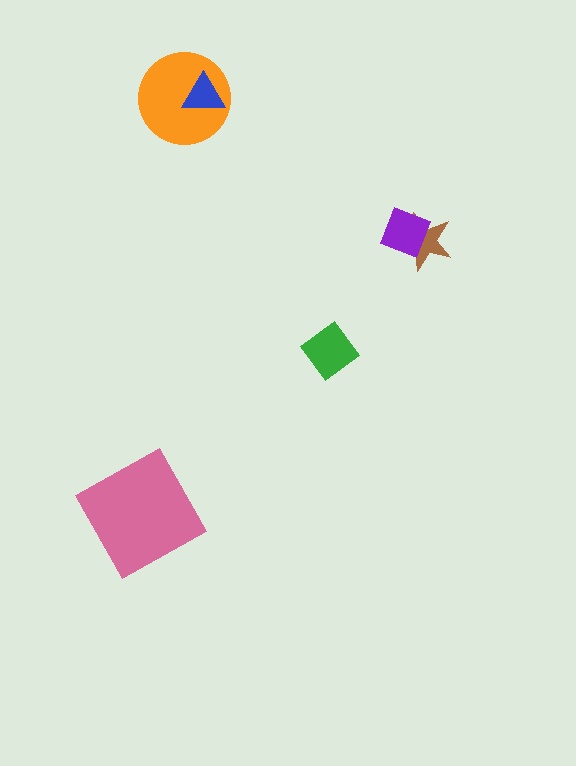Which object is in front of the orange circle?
The blue triangle is in front of the orange circle.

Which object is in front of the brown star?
The purple diamond is in front of the brown star.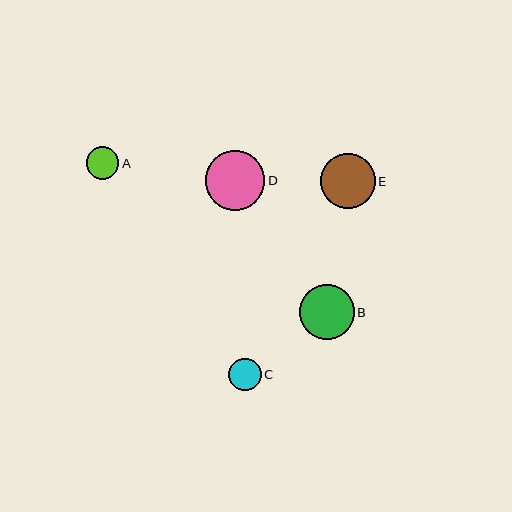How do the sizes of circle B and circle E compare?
Circle B and circle E are approximately the same size.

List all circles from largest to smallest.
From largest to smallest: D, B, E, A, C.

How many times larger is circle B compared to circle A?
Circle B is approximately 1.7 times the size of circle A.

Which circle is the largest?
Circle D is the largest with a size of approximately 60 pixels.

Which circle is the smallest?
Circle C is the smallest with a size of approximately 32 pixels.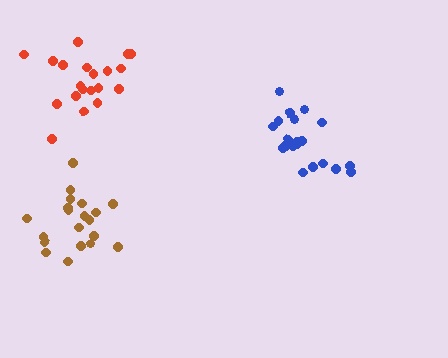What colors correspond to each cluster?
The clusters are colored: brown, blue, red.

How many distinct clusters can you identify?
There are 3 distinct clusters.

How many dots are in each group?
Group 1: 20 dots, Group 2: 20 dots, Group 3: 20 dots (60 total).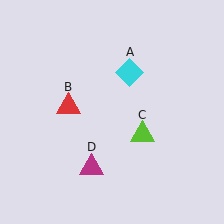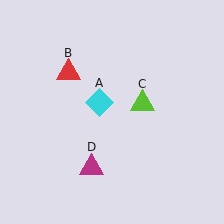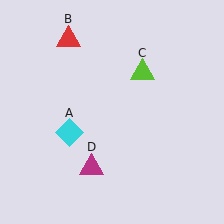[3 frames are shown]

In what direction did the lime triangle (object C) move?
The lime triangle (object C) moved up.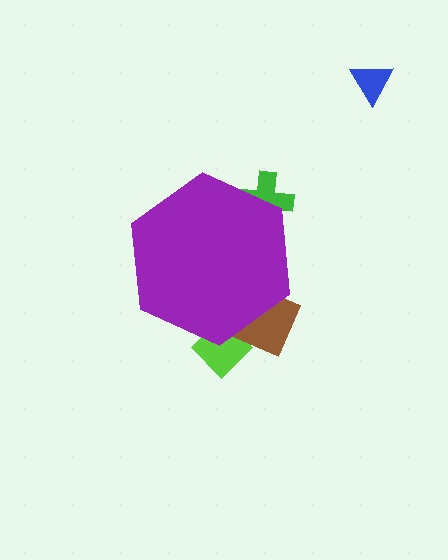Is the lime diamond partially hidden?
Yes, the lime diamond is partially hidden behind the purple hexagon.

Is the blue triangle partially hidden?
No, the blue triangle is fully visible.